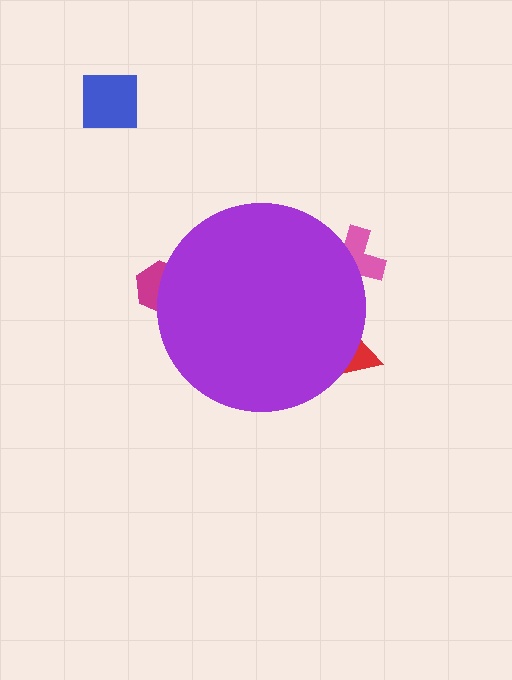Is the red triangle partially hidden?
Yes, the red triangle is partially hidden behind the purple circle.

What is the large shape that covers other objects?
A purple circle.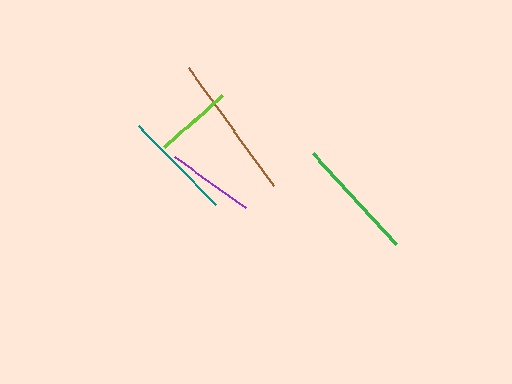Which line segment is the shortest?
The lime line is the shortest at approximately 78 pixels.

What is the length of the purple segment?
The purple segment is approximately 87 pixels long.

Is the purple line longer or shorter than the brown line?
The brown line is longer than the purple line.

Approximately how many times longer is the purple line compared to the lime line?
The purple line is approximately 1.1 times the length of the lime line.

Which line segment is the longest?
The brown line is the longest at approximately 146 pixels.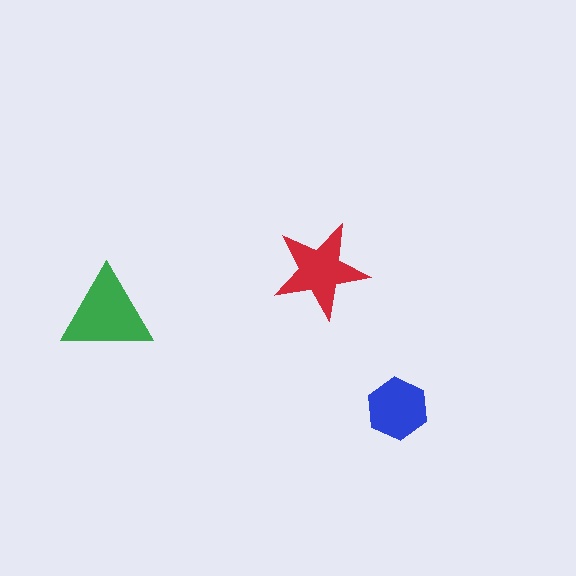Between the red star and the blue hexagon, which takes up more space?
The red star.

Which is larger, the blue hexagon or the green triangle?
The green triangle.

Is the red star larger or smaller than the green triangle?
Smaller.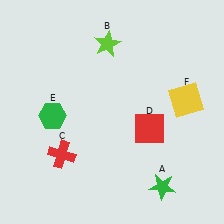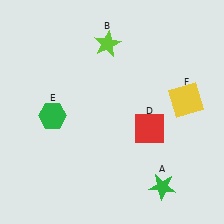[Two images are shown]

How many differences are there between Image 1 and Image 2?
There is 1 difference between the two images.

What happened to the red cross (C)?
The red cross (C) was removed in Image 2. It was in the bottom-left area of Image 1.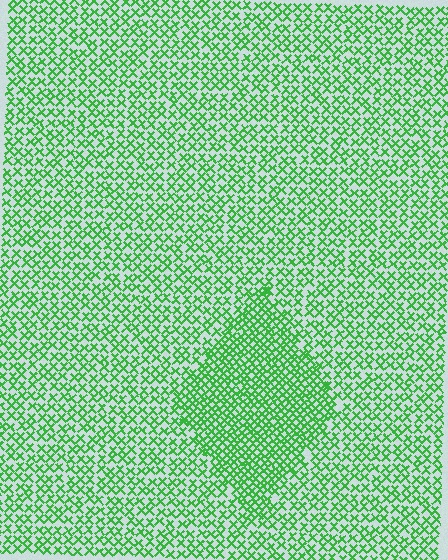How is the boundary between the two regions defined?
The boundary is defined by a change in element density (approximately 1.7x ratio). All elements are the same color, size, and shape.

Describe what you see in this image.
The image contains small green elements arranged at two different densities. A diamond-shaped region is visible where the elements are more densely packed than the surrounding area.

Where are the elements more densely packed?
The elements are more densely packed inside the diamond boundary.